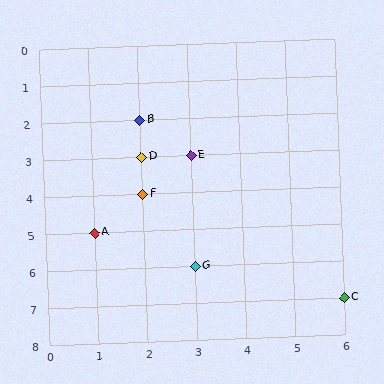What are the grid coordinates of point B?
Point B is at grid coordinates (2, 2).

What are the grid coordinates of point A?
Point A is at grid coordinates (1, 5).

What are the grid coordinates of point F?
Point F is at grid coordinates (2, 4).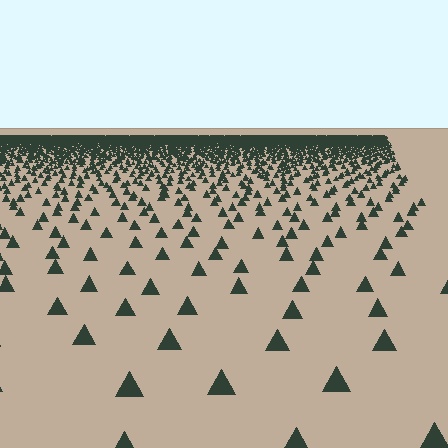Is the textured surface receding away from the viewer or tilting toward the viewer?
The surface is receding away from the viewer. Texture elements get smaller and denser toward the top.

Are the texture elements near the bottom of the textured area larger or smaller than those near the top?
Larger. Near the bottom, elements are closer to the viewer and appear at a bigger on-screen size.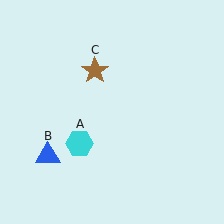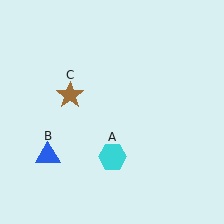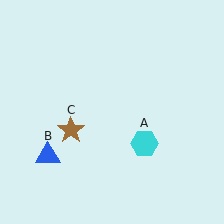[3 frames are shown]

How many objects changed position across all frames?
2 objects changed position: cyan hexagon (object A), brown star (object C).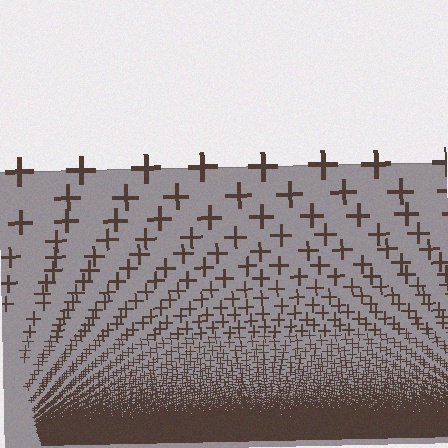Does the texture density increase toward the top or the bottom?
Density increases toward the bottom.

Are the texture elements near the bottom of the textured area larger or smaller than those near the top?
Smaller. The gradient is inverted — elements near the bottom are smaller and denser.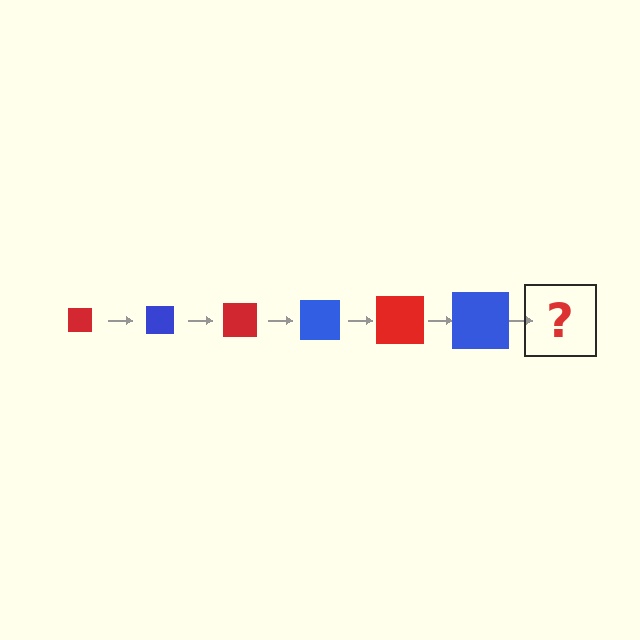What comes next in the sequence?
The next element should be a red square, larger than the previous one.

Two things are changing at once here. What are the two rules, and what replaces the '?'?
The two rules are that the square grows larger each step and the color cycles through red and blue. The '?' should be a red square, larger than the previous one.